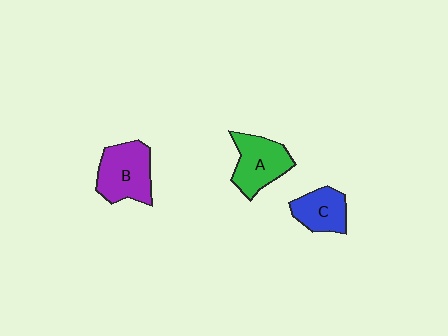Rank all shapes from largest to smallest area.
From largest to smallest: B (purple), A (green), C (blue).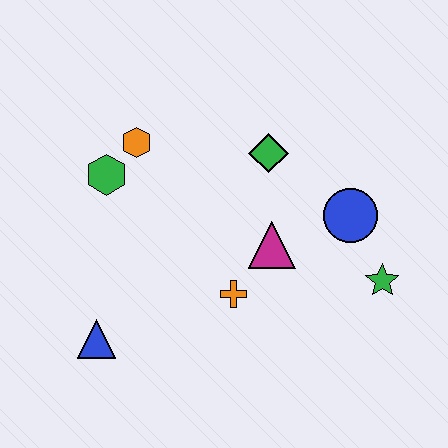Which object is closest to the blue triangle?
The orange cross is closest to the blue triangle.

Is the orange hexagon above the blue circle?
Yes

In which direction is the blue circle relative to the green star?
The blue circle is above the green star.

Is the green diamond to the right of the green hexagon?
Yes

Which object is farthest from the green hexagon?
The green star is farthest from the green hexagon.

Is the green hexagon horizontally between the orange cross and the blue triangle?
Yes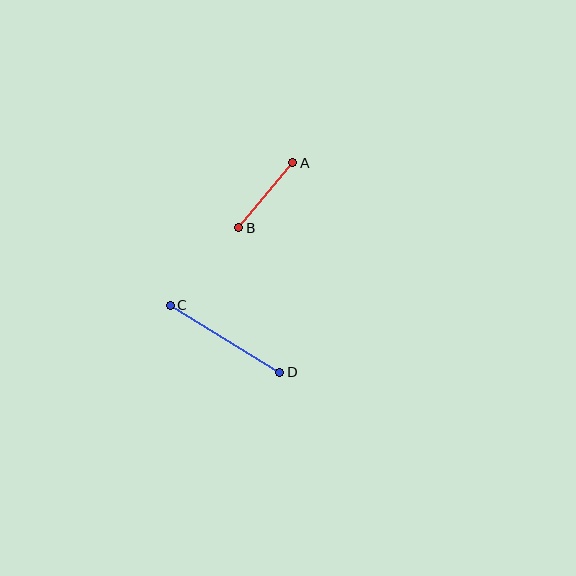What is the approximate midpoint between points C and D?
The midpoint is at approximately (225, 339) pixels.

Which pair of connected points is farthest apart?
Points C and D are farthest apart.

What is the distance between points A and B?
The distance is approximately 84 pixels.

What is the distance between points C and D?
The distance is approximately 128 pixels.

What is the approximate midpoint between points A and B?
The midpoint is at approximately (266, 195) pixels.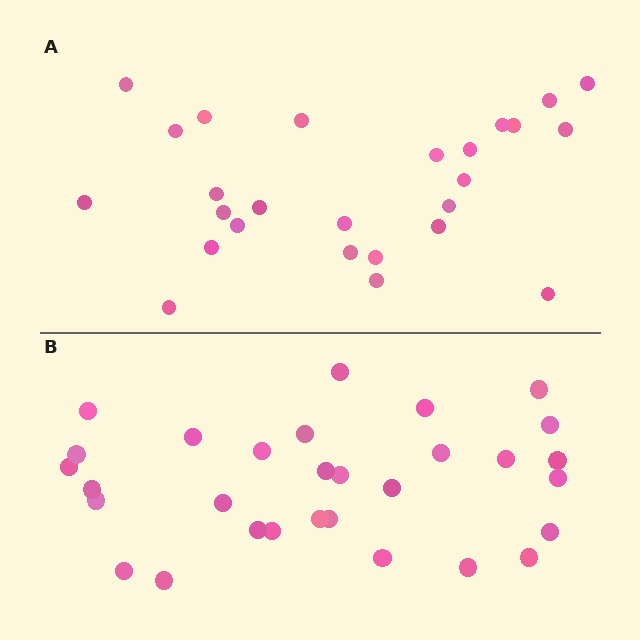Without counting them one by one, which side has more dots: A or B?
Region B (the bottom region) has more dots.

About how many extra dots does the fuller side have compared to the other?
Region B has about 4 more dots than region A.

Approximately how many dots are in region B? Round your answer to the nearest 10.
About 30 dots.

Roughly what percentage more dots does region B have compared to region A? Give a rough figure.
About 15% more.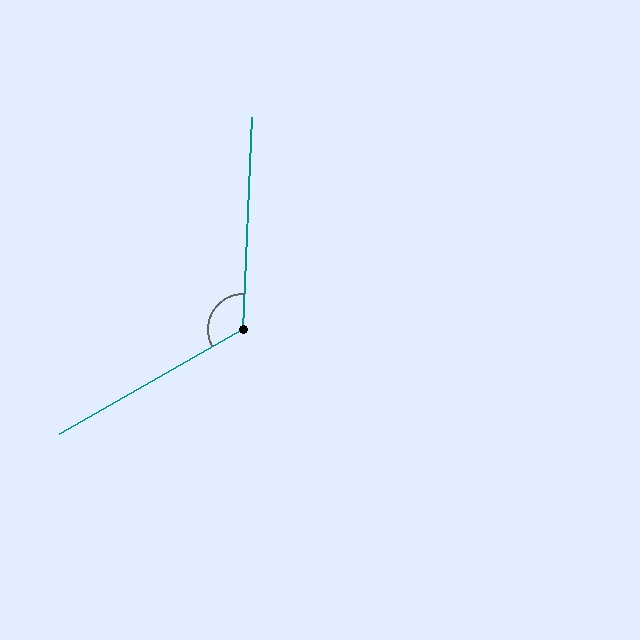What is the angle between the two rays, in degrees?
Approximately 122 degrees.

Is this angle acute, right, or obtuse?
It is obtuse.